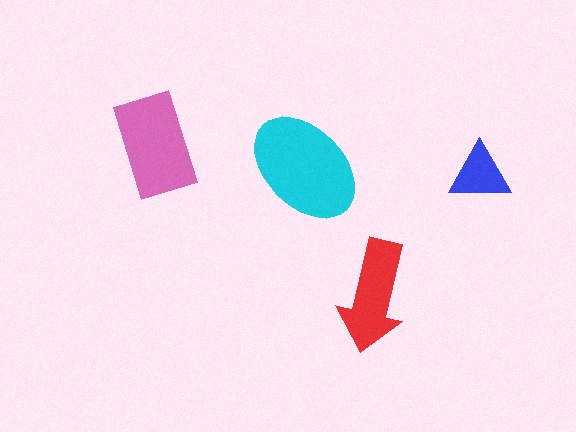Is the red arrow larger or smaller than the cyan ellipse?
Smaller.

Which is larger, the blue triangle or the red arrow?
The red arrow.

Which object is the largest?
The cyan ellipse.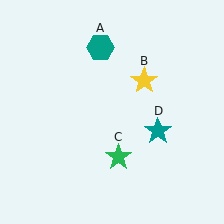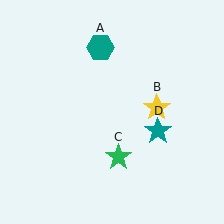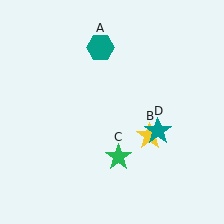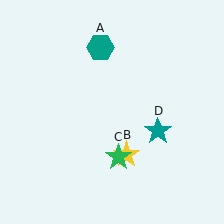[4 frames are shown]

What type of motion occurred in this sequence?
The yellow star (object B) rotated clockwise around the center of the scene.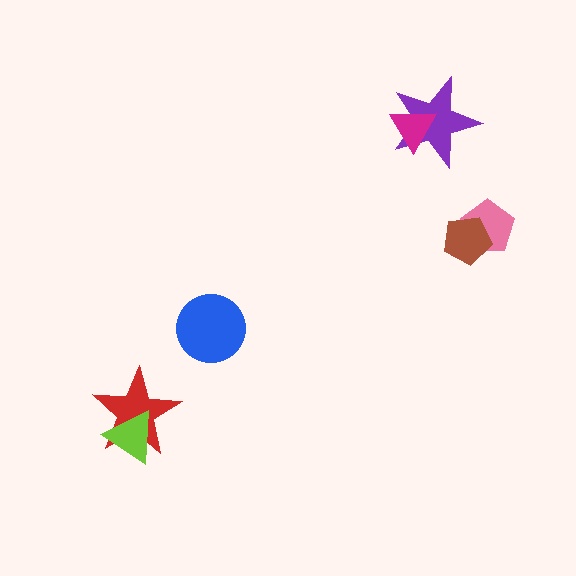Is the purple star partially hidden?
Yes, it is partially covered by another shape.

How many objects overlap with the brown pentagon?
1 object overlaps with the brown pentagon.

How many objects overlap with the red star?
1 object overlaps with the red star.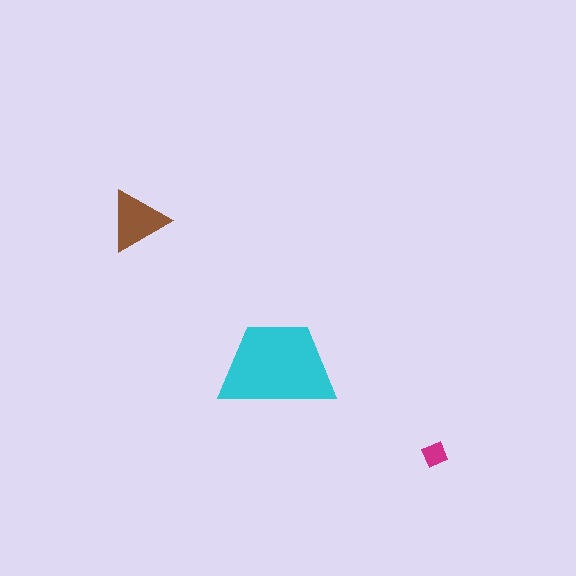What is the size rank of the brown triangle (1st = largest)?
2nd.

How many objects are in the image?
There are 3 objects in the image.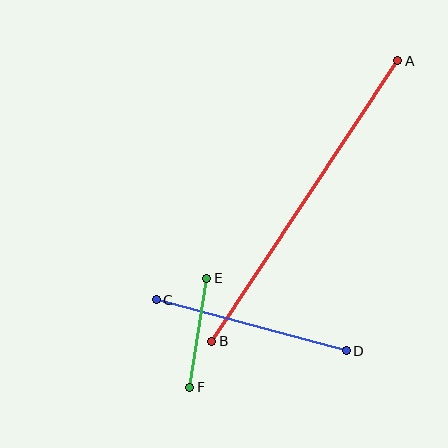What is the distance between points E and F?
The distance is approximately 110 pixels.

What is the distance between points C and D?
The distance is approximately 197 pixels.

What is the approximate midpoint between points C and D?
The midpoint is at approximately (251, 325) pixels.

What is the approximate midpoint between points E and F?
The midpoint is at approximately (198, 333) pixels.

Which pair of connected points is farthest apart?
Points A and B are farthest apart.